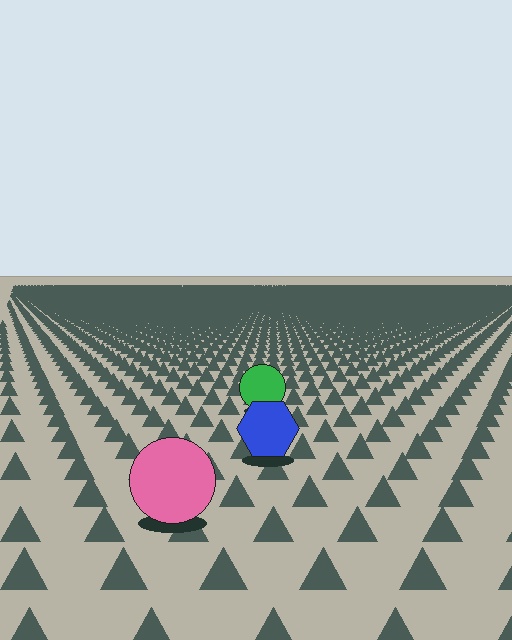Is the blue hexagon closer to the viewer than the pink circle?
No. The pink circle is closer — you can tell from the texture gradient: the ground texture is coarser near it.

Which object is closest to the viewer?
The pink circle is closest. The texture marks near it are larger and more spread out.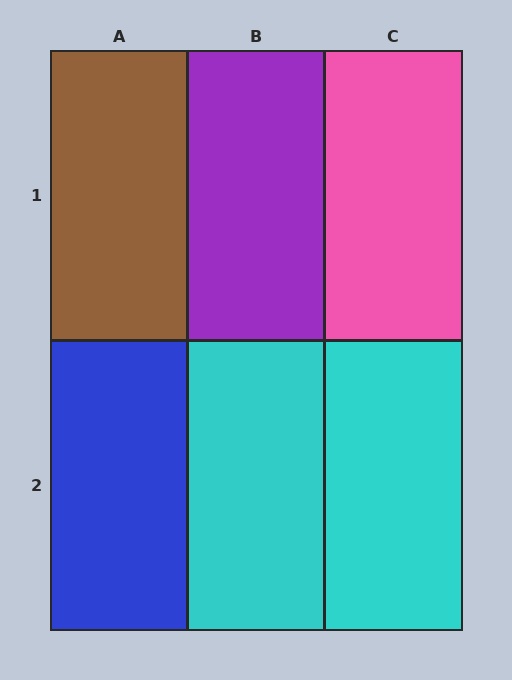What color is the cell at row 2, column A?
Blue.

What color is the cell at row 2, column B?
Cyan.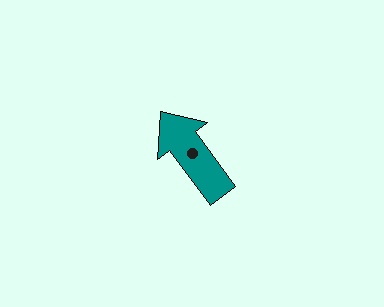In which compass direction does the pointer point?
Northwest.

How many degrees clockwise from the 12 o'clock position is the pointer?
Approximately 324 degrees.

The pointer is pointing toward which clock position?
Roughly 11 o'clock.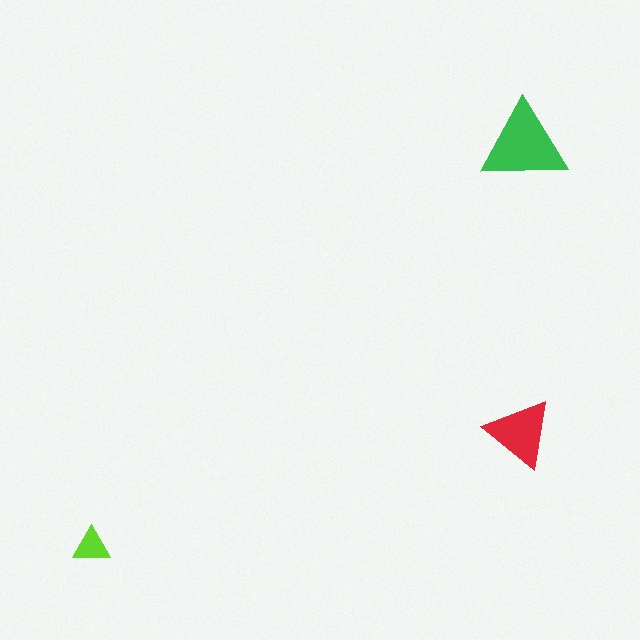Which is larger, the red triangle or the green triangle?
The green one.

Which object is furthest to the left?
The lime triangle is leftmost.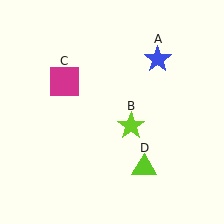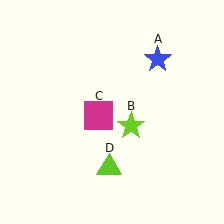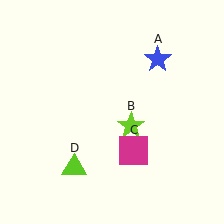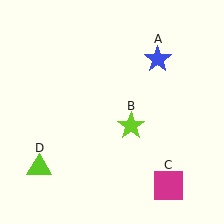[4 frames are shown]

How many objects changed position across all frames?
2 objects changed position: magenta square (object C), lime triangle (object D).